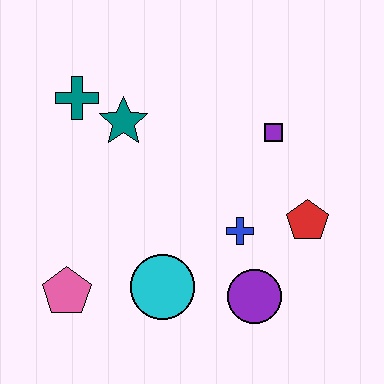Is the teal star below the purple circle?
No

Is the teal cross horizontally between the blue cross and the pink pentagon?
Yes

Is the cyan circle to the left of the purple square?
Yes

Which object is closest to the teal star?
The teal cross is closest to the teal star.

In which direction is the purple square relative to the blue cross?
The purple square is above the blue cross.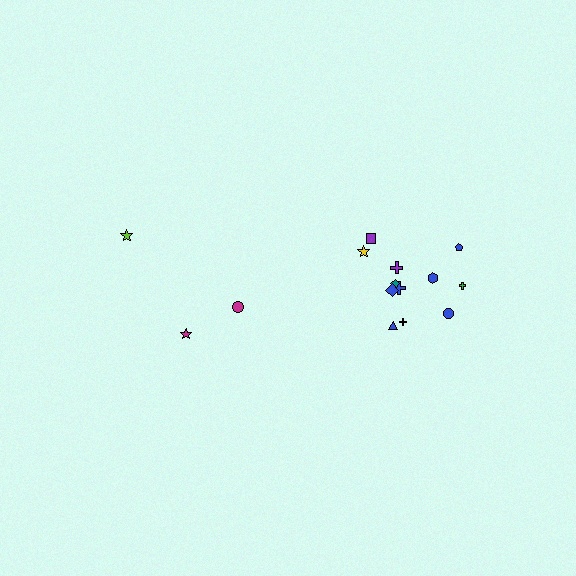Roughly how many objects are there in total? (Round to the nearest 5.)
Roughly 15 objects in total.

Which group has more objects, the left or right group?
The right group.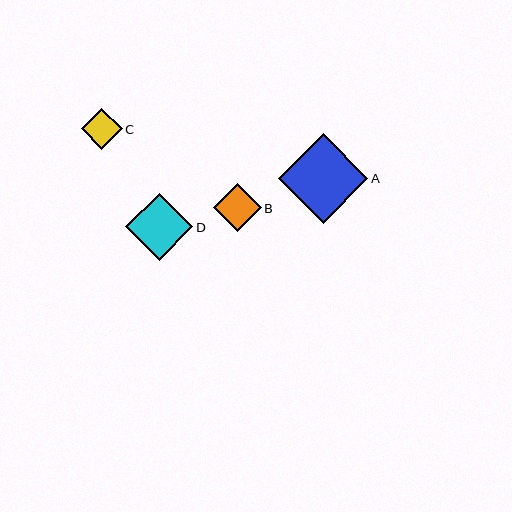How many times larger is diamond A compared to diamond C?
Diamond A is approximately 2.2 times the size of diamond C.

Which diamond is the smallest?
Diamond C is the smallest with a size of approximately 40 pixels.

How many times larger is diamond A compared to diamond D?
Diamond A is approximately 1.3 times the size of diamond D.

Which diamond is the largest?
Diamond A is the largest with a size of approximately 89 pixels.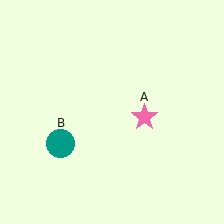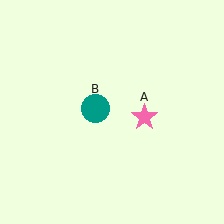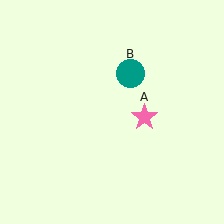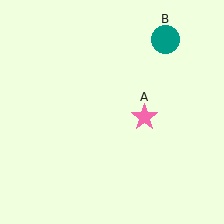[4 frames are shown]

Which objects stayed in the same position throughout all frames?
Pink star (object A) remained stationary.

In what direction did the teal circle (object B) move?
The teal circle (object B) moved up and to the right.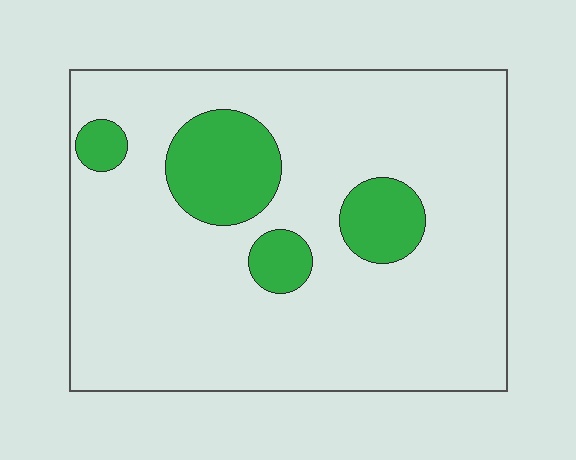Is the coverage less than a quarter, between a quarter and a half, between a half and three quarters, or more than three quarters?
Less than a quarter.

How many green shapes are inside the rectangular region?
4.